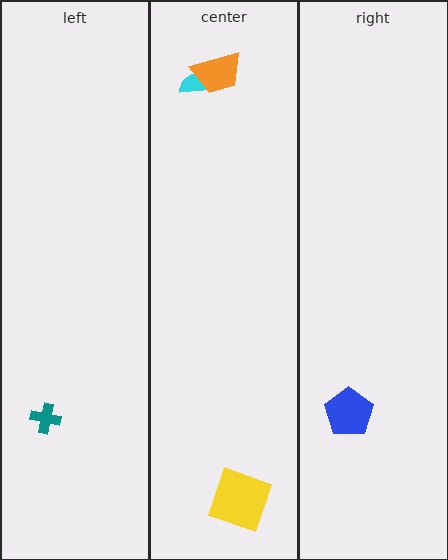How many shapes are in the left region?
1.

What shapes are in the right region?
The blue pentagon.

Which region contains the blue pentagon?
The right region.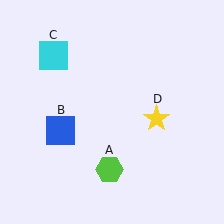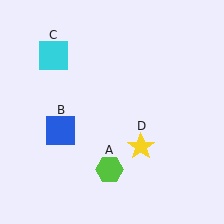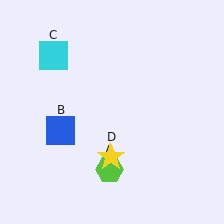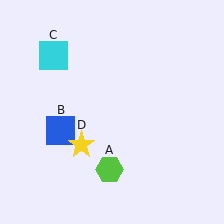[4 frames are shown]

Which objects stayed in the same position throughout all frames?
Lime hexagon (object A) and blue square (object B) and cyan square (object C) remained stationary.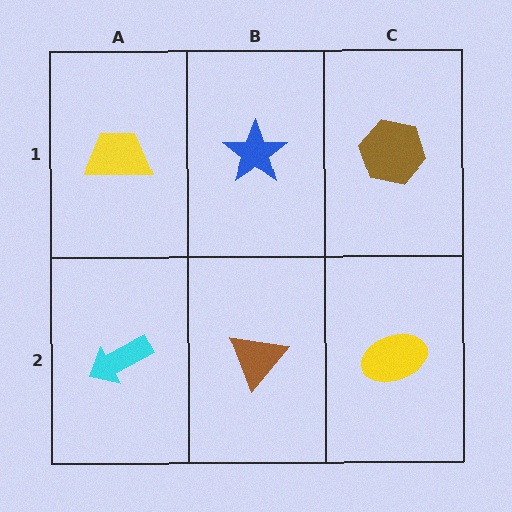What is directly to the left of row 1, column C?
A blue star.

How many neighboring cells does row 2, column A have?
2.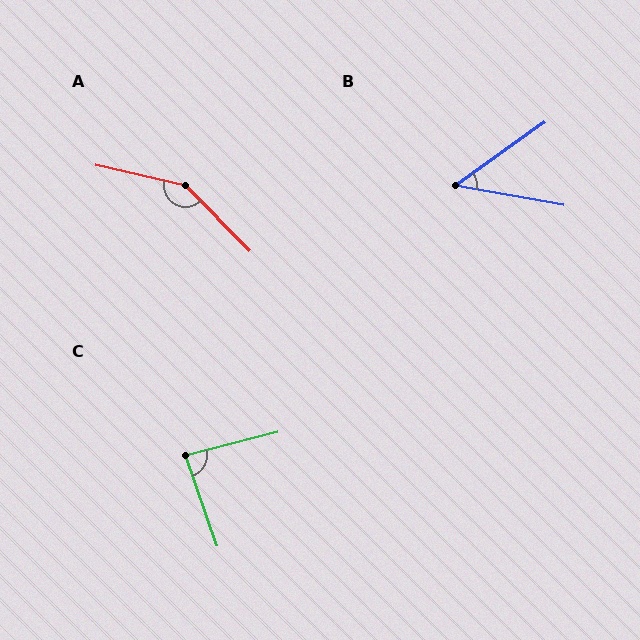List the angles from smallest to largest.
B (46°), C (85°), A (148°).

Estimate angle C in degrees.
Approximately 85 degrees.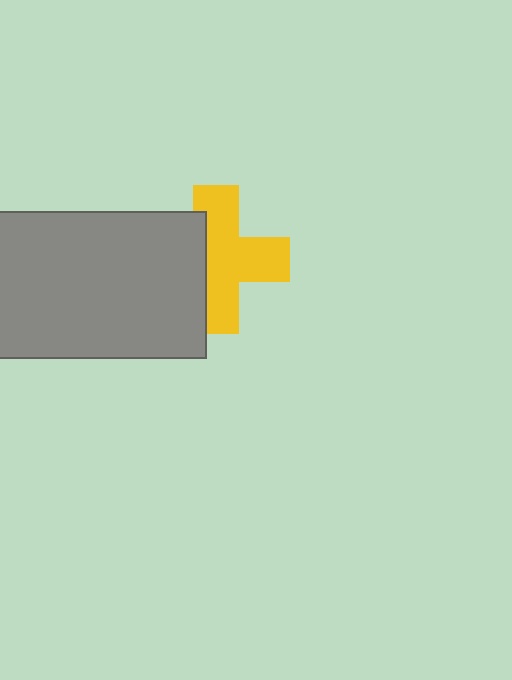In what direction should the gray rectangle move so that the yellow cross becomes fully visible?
The gray rectangle should move left. That is the shortest direction to clear the overlap and leave the yellow cross fully visible.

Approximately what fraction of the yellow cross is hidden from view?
Roughly 35% of the yellow cross is hidden behind the gray rectangle.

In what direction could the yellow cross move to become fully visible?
The yellow cross could move right. That would shift it out from behind the gray rectangle entirely.